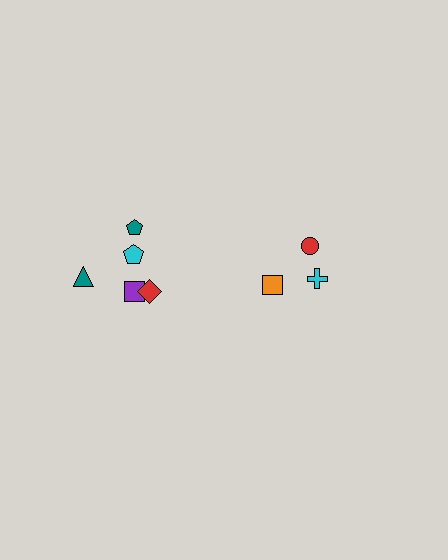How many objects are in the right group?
There are 3 objects.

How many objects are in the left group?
There are 5 objects.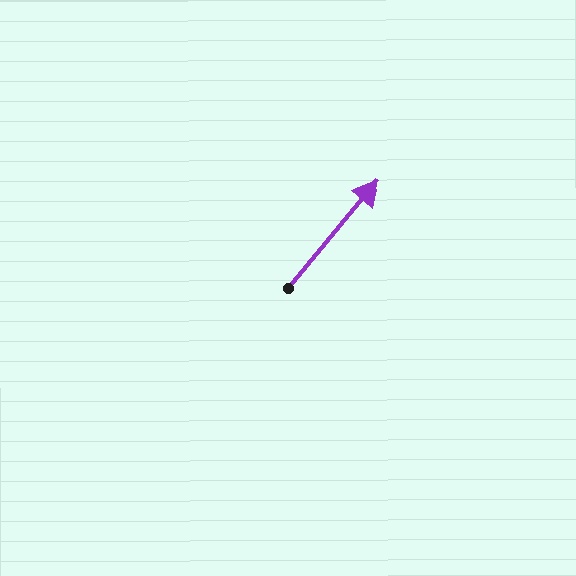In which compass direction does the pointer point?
Northeast.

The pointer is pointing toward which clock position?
Roughly 1 o'clock.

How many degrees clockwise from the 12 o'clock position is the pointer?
Approximately 40 degrees.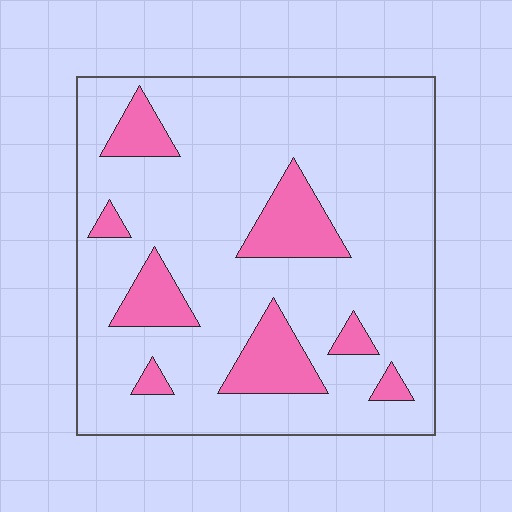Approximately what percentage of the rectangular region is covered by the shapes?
Approximately 15%.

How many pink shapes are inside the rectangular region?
8.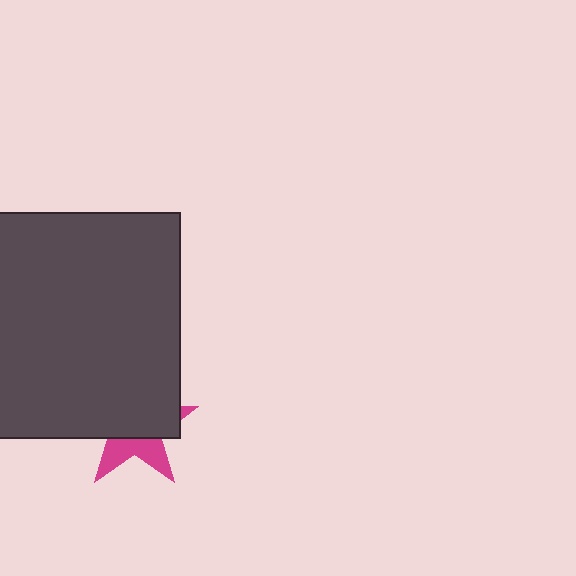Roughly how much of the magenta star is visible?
A small part of it is visible (roughly 35%).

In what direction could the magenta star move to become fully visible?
The magenta star could move down. That would shift it out from behind the dark gray rectangle entirely.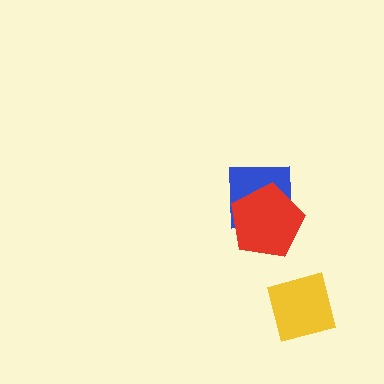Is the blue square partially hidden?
Yes, it is partially covered by another shape.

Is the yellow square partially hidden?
No, no other shape covers it.